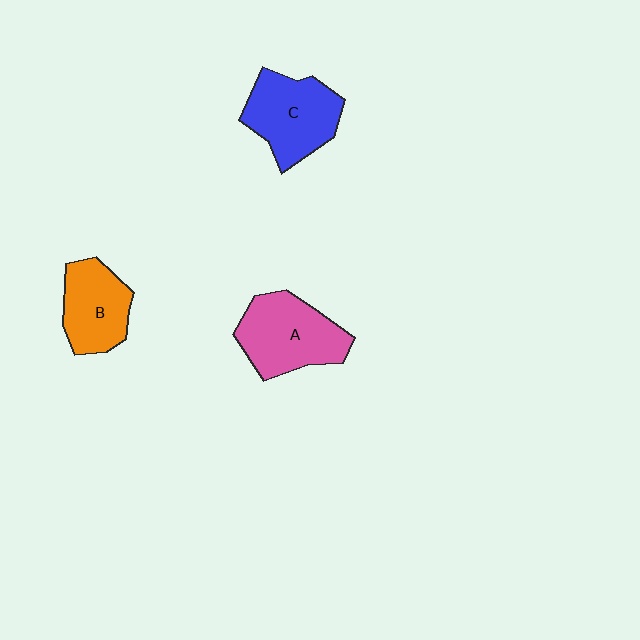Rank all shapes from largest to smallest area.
From largest to smallest: A (pink), C (blue), B (orange).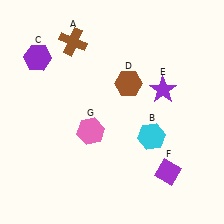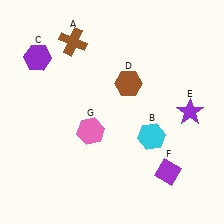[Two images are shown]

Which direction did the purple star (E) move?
The purple star (E) moved right.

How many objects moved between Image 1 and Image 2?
1 object moved between the two images.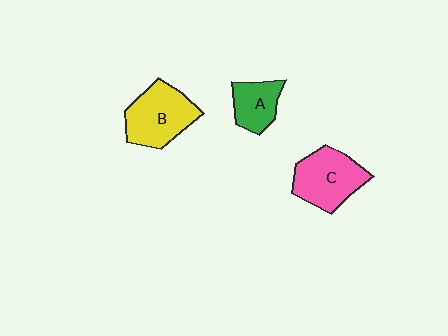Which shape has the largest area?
Shape B (yellow).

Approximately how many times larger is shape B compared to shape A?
Approximately 1.6 times.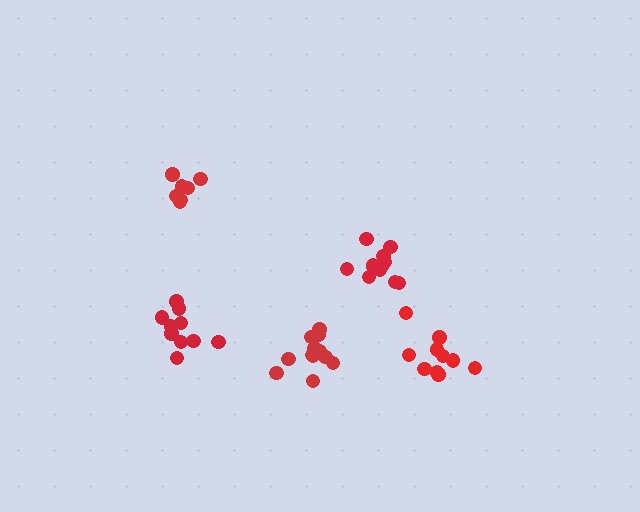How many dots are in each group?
Group 1: 12 dots, Group 2: 7 dots, Group 3: 10 dots, Group 4: 12 dots, Group 5: 10 dots (51 total).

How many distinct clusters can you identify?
There are 5 distinct clusters.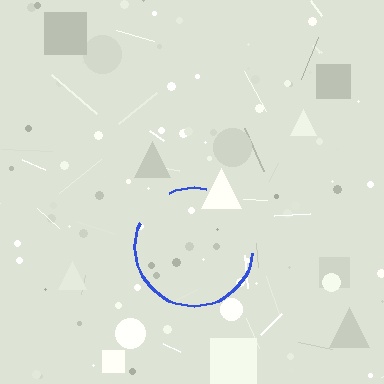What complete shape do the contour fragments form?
The contour fragments form a circle.